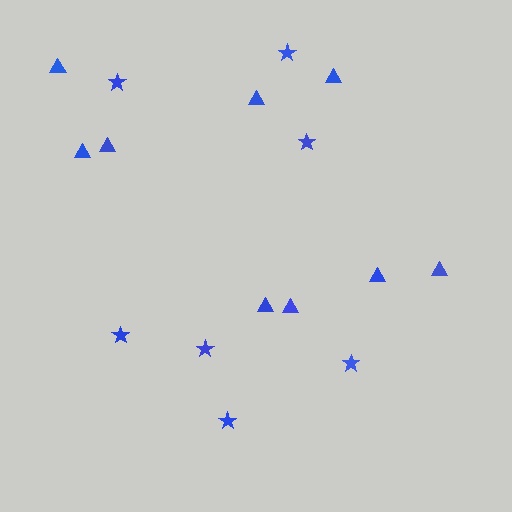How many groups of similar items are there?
There are 2 groups: one group of stars (7) and one group of triangles (9).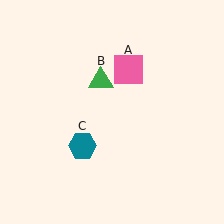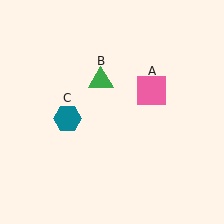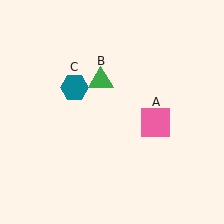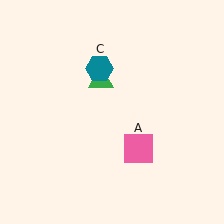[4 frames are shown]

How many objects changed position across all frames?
2 objects changed position: pink square (object A), teal hexagon (object C).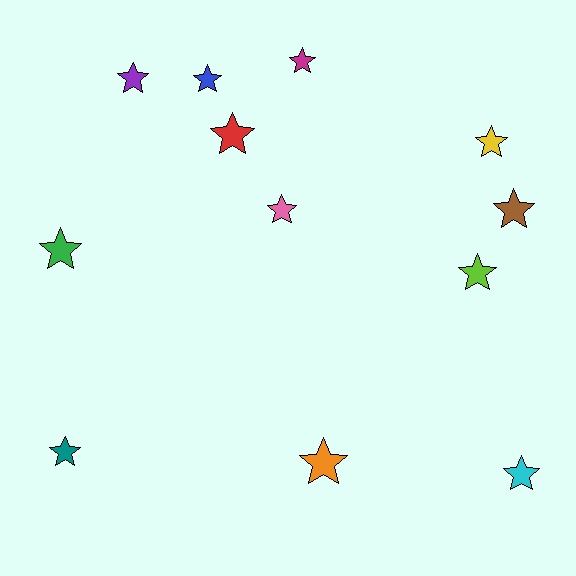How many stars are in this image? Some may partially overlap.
There are 12 stars.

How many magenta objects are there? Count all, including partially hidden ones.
There is 1 magenta object.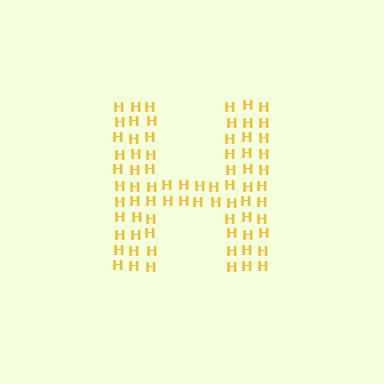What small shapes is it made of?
It is made of small letter H's.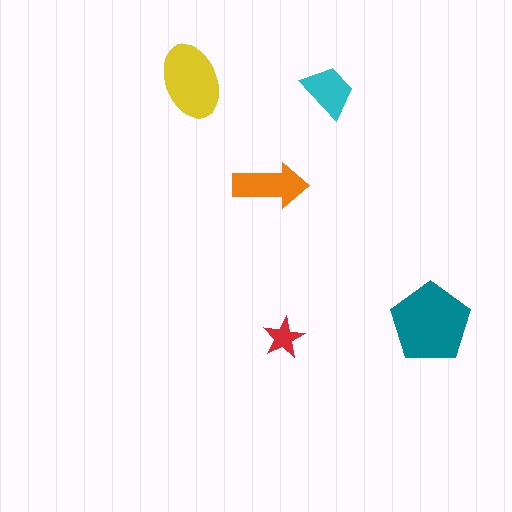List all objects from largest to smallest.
The teal pentagon, the yellow ellipse, the orange arrow, the cyan trapezoid, the red star.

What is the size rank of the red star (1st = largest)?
5th.